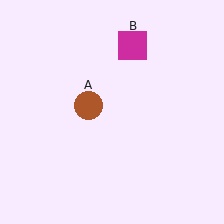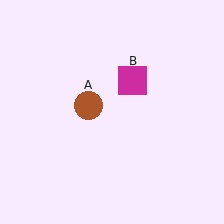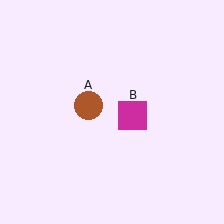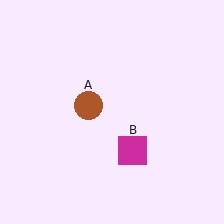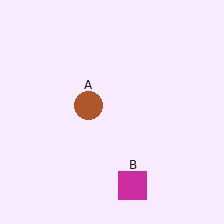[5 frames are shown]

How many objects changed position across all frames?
1 object changed position: magenta square (object B).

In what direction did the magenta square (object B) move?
The magenta square (object B) moved down.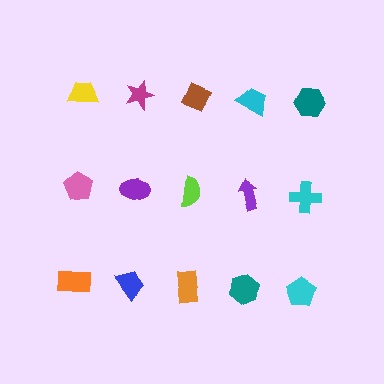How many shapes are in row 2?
5 shapes.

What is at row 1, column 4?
A cyan trapezoid.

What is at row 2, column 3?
A lime semicircle.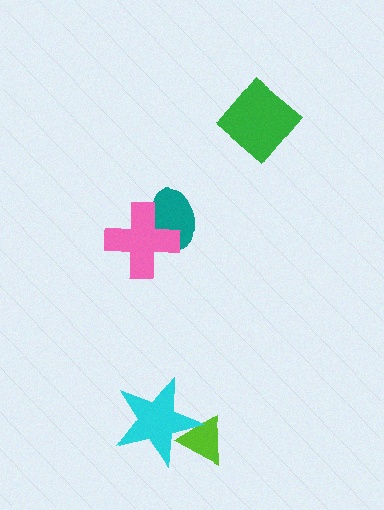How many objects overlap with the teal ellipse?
1 object overlaps with the teal ellipse.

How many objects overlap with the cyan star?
1 object overlaps with the cyan star.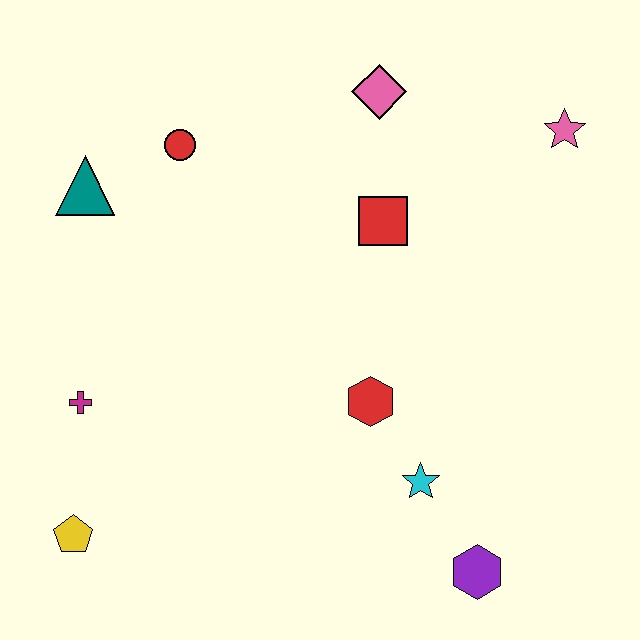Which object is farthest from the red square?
The yellow pentagon is farthest from the red square.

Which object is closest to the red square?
The pink diamond is closest to the red square.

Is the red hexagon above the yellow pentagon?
Yes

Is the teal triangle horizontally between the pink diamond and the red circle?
No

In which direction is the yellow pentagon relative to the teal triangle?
The yellow pentagon is below the teal triangle.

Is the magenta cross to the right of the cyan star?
No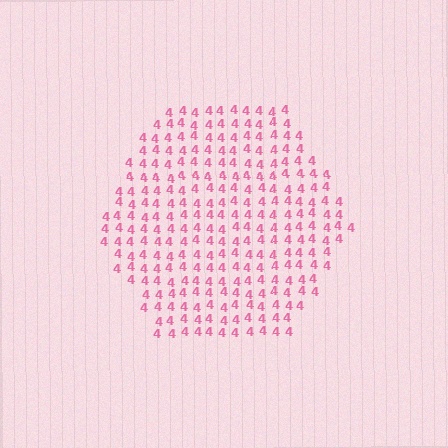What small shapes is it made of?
It is made of small digit 4's.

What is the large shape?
The large shape is a hexagon.